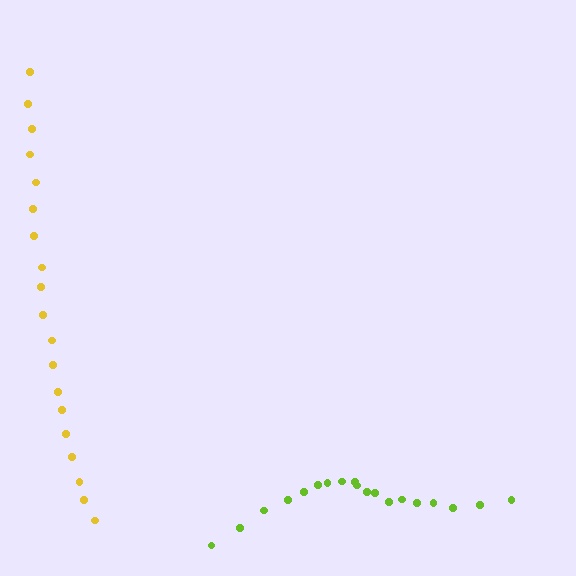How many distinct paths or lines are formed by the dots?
There are 2 distinct paths.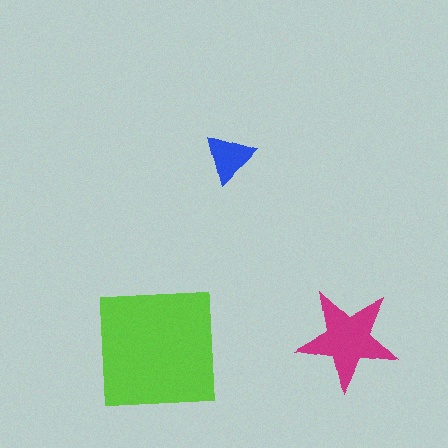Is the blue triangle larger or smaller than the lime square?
Smaller.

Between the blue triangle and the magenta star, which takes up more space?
The magenta star.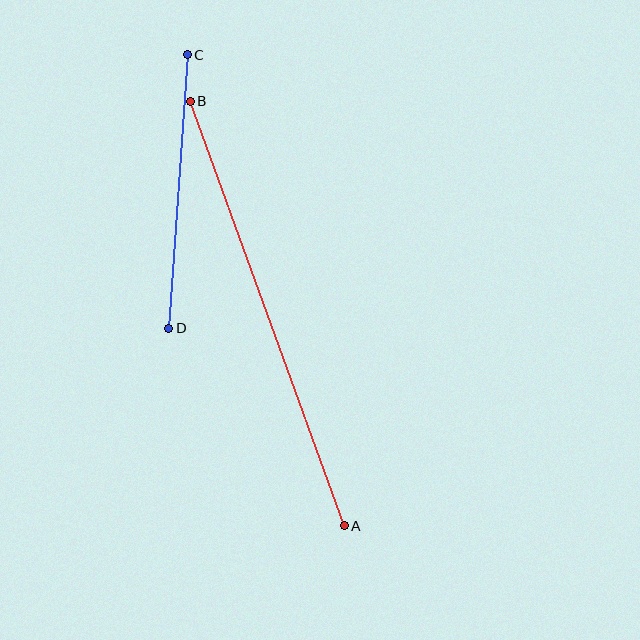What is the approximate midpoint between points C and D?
The midpoint is at approximately (178, 191) pixels.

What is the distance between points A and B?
The distance is approximately 451 pixels.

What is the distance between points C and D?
The distance is approximately 274 pixels.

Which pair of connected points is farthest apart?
Points A and B are farthest apart.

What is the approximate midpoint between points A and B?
The midpoint is at approximately (267, 313) pixels.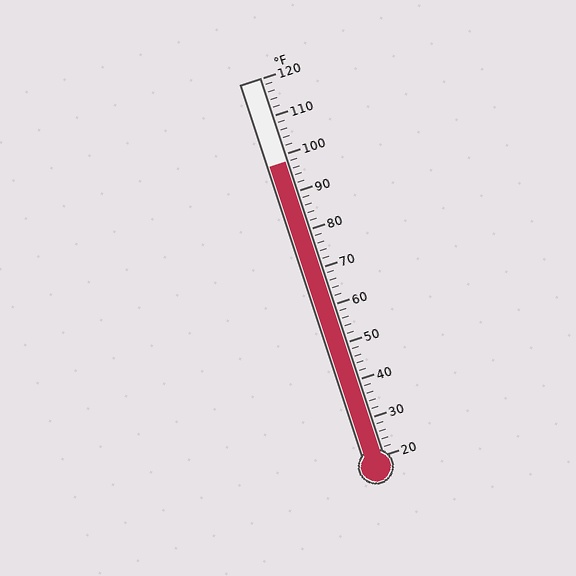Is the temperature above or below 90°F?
The temperature is above 90°F.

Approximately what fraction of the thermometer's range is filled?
The thermometer is filled to approximately 80% of its range.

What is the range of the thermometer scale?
The thermometer scale ranges from 20°F to 120°F.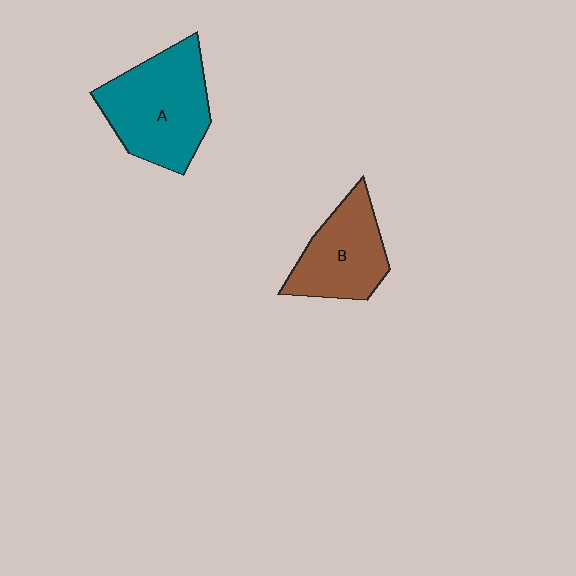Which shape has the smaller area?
Shape B (brown).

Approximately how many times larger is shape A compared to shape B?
Approximately 1.4 times.